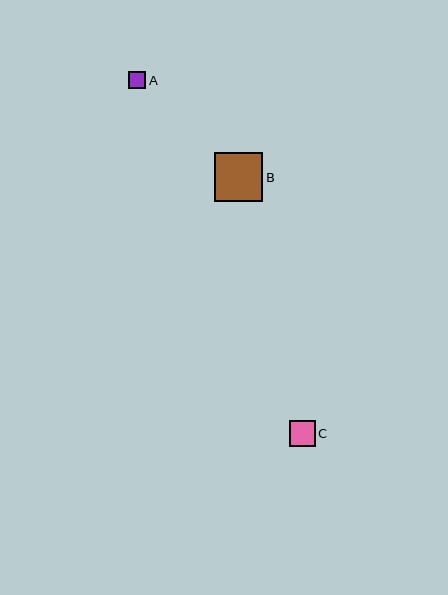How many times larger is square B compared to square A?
Square B is approximately 2.8 times the size of square A.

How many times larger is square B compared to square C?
Square B is approximately 1.9 times the size of square C.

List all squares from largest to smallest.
From largest to smallest: B, C, A.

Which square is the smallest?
Square A is the smallest with a size of approximately 17 pixels.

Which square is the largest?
Square B is the largest with a size of approximately 48 pixels.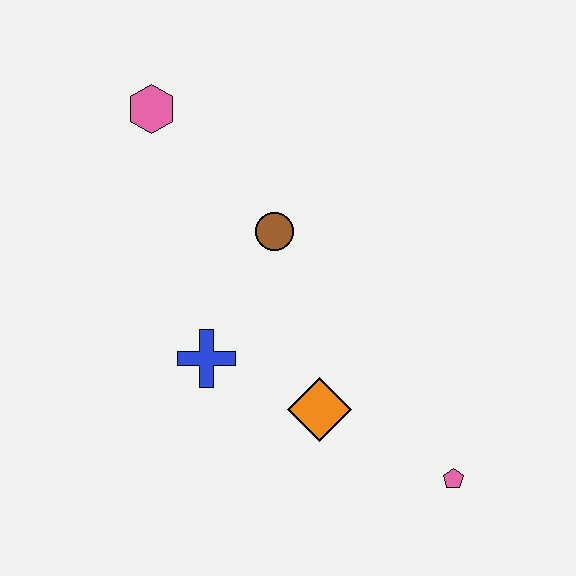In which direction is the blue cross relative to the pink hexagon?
The blue cross is below the pink hexagon.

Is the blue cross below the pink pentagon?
No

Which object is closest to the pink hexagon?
The brown circle is closest to the pink hexagon.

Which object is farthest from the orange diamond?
The pink hexagon is farthest from the orange diamond.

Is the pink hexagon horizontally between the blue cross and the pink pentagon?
No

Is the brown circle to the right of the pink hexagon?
Yes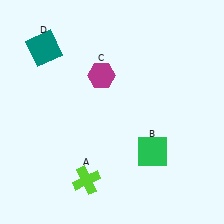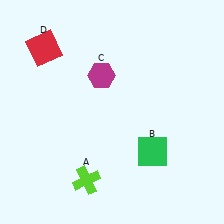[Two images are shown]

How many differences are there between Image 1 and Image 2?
There is 1 difference between the two images.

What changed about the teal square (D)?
In Image 1, D is teal. In Image 2, it changed to red.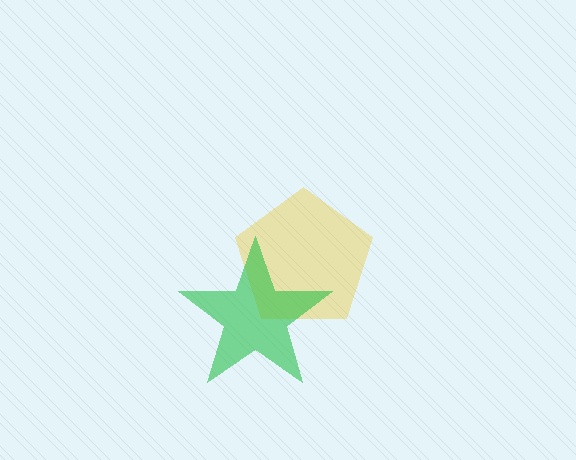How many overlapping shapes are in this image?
There are 2 overlapping shapes in the image.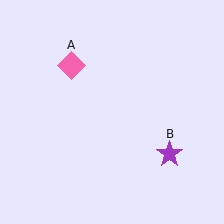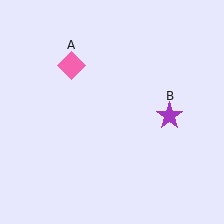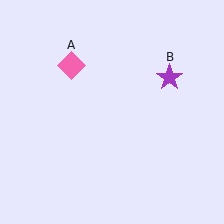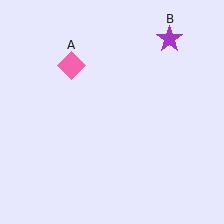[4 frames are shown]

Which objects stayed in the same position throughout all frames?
Pink diamond (object A) remained stationary.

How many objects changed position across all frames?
1 object changed position: purple star (object B).